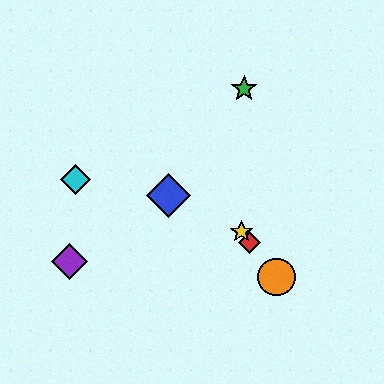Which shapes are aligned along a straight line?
The red diamond, the yellow star, the orange circle are aligned along a straight line.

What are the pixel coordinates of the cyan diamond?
The cyan diamond is at (76, 179).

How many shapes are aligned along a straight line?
3 shapes (the red diamond, the yellow star, the orange circle) are aligned along a straight line.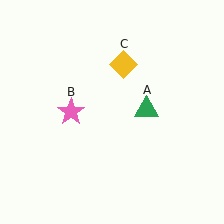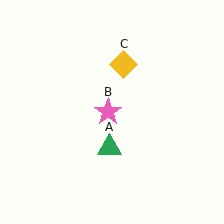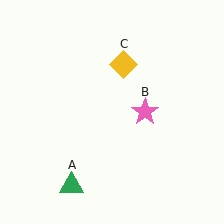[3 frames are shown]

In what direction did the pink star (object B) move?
The pink star (object B) moved right.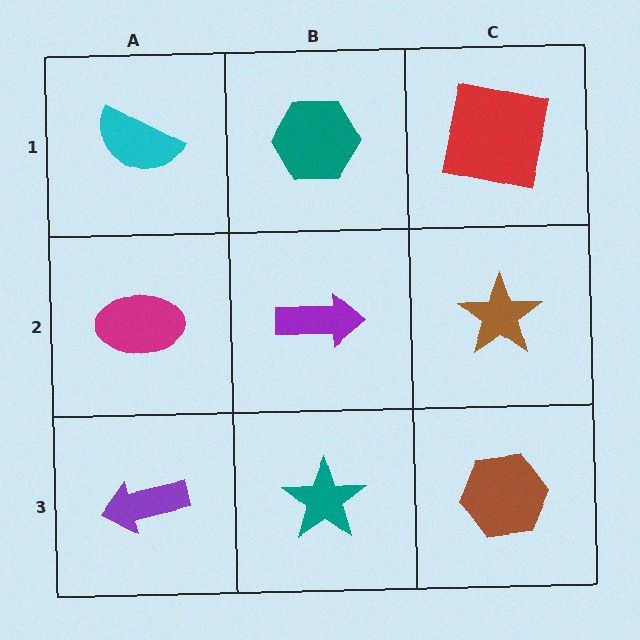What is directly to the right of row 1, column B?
A red square.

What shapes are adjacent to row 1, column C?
A brown star (row 2, column C), a teal hexagon (row 1, column B).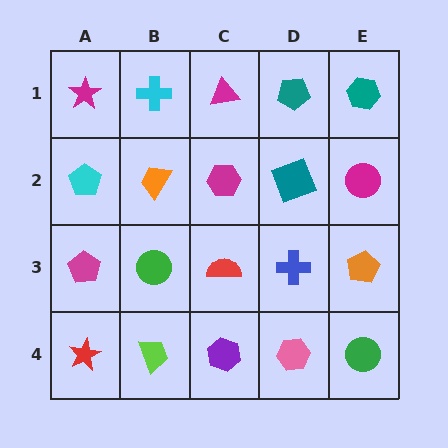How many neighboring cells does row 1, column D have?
3.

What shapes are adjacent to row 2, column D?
A teal pentagon (row 1, column D), a blue cross (row 3, column D), a magenta hexagon (row 2, column C), a magenta circle (row 2, column E).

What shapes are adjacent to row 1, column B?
An orange trapezoid (row 2, column B), a magenta star (row 1, column A), a magenta triangle (row 1, column C).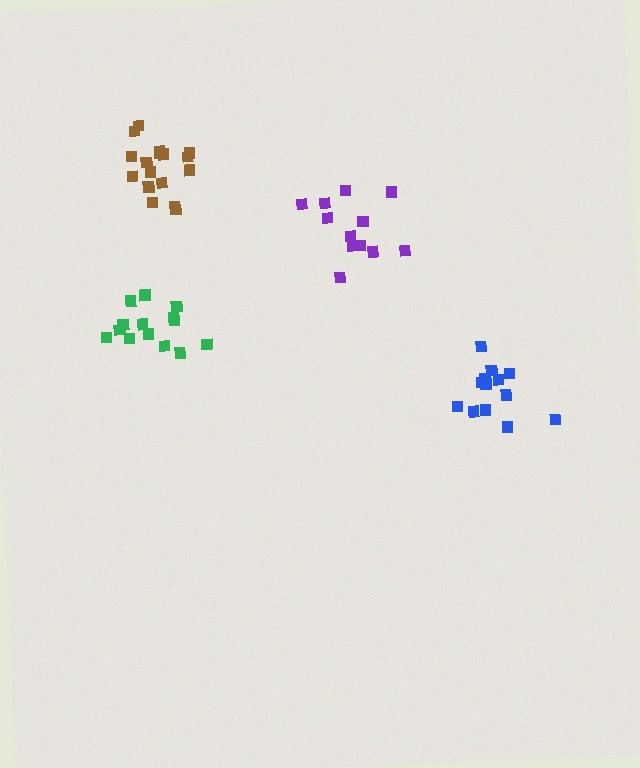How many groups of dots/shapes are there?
There are 4 groups.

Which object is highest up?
The brown cluster is topmost.